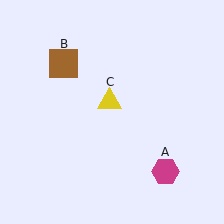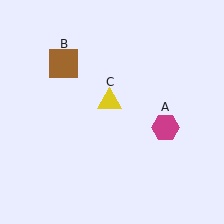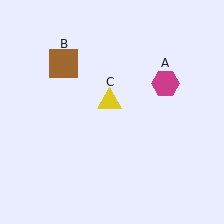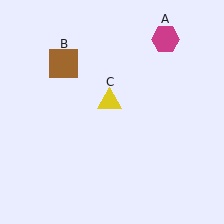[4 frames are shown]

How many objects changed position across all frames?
1 object changed position: magenta hexagon (object A).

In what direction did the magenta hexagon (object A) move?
The magenta hexagon (object A) moved up.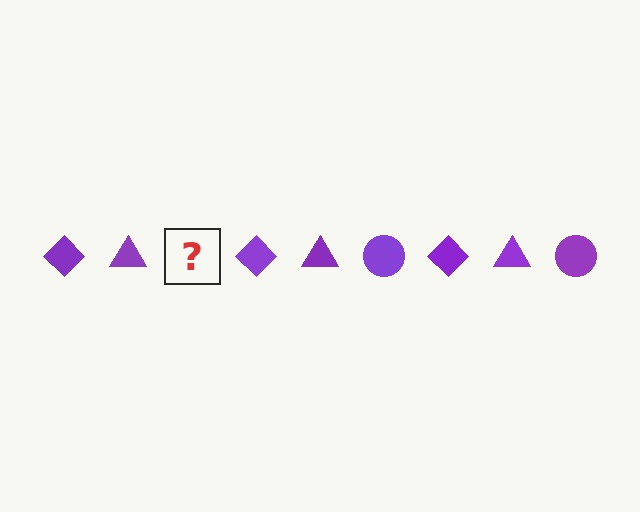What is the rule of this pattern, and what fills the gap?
The rule is that the pattern cycles through diamond, triangle, circle shapes in purple. The gap should be filled with a purple circle.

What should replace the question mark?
The question mark should be replaced with a purple circle.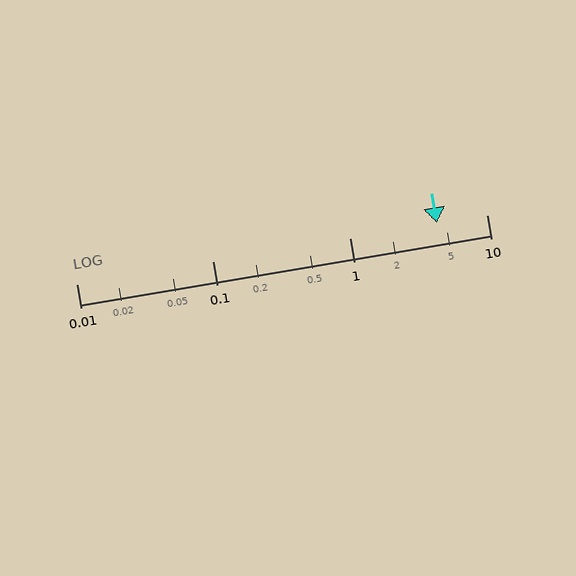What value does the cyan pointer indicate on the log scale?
The pointer indicates approximately 4.3.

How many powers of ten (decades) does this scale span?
The scale spans 3 decades, from 0.01 to 10.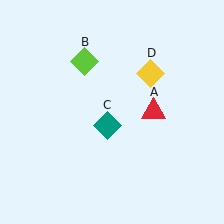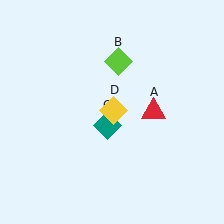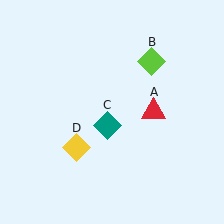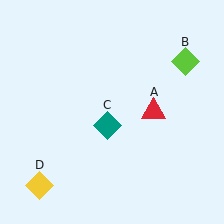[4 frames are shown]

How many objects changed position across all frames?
2 objects changed position: lime diamond (object B), yellow diamond (object D).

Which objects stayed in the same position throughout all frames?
Red triangle (object A) and teal diamond (object C) remained stationary.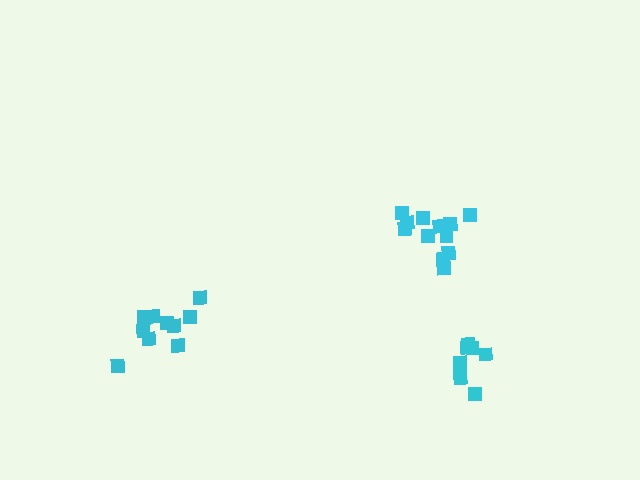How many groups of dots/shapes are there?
There are 3 groups.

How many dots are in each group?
Group 1: 12 dots, Group 2: 11 dots, Group 3: 8 dots (31 total).